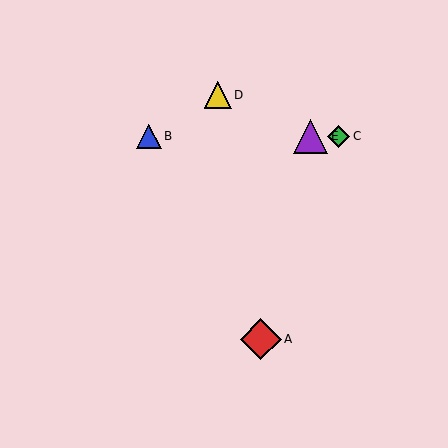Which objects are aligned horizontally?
Objects B, C, E are aligned horizontally.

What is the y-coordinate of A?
Object A is at y≈339.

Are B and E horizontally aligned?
Yes, both are at y≈136.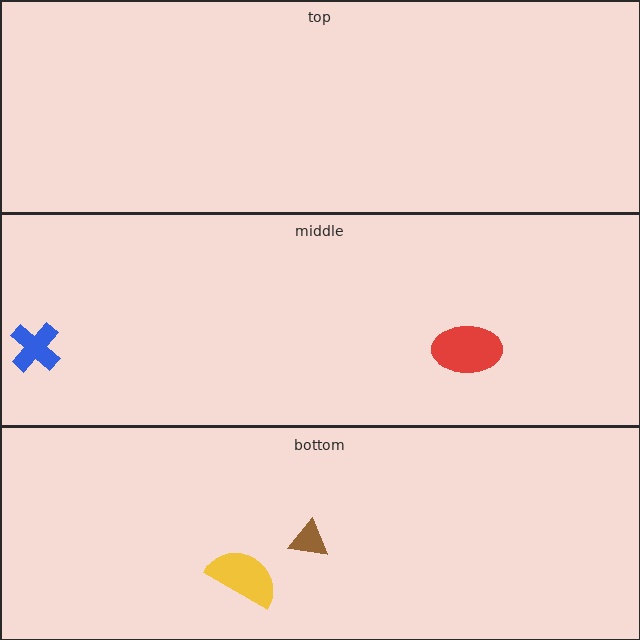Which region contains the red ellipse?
The middle region.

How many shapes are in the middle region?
2.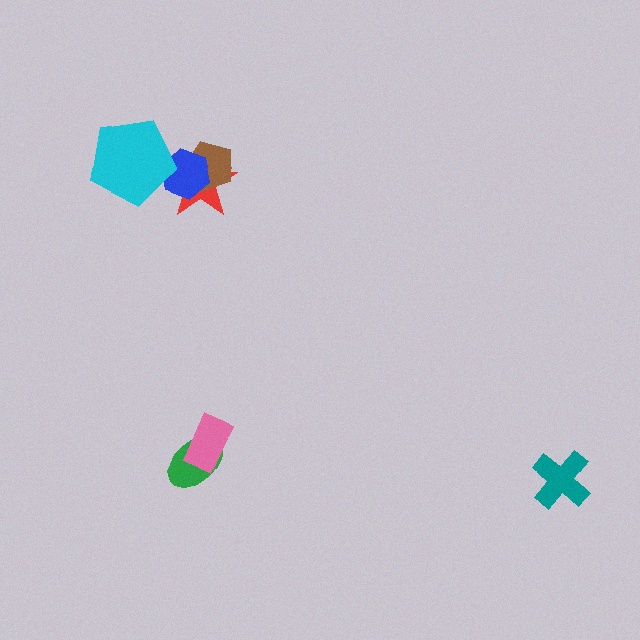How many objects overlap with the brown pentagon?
2 objects overlap with the brown pentagon.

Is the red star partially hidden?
Yes, it is partially covered by another shape.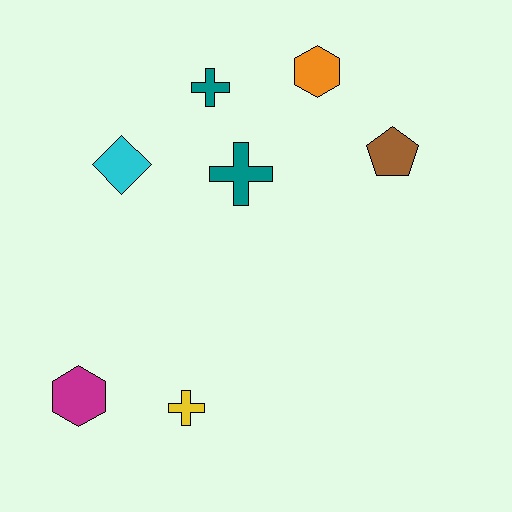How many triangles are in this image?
There are no triangles.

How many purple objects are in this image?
There are no purple objects.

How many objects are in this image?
There are 7 objects.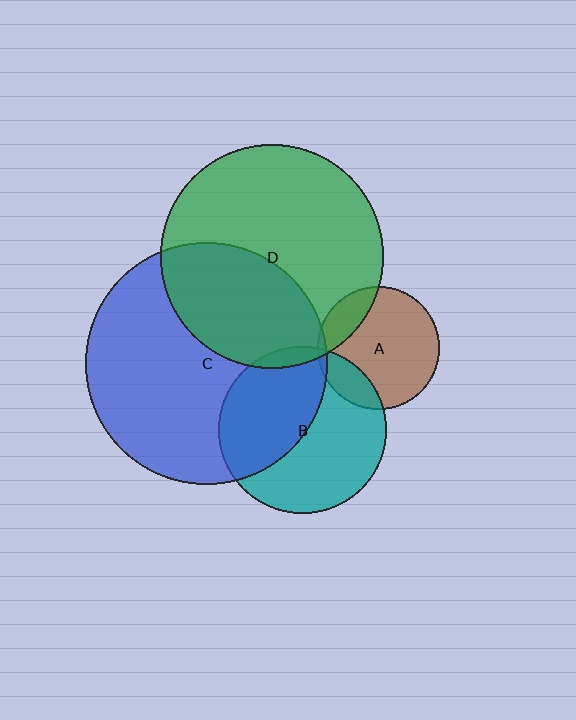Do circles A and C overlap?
Yes.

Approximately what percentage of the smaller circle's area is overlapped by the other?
Approximately 5%.